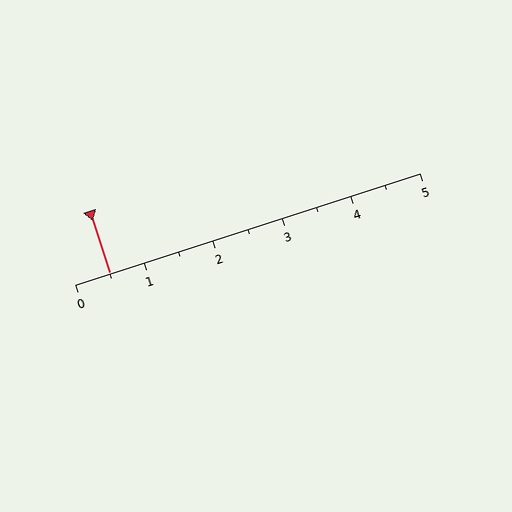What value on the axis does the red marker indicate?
The marker indicates approximately 0.5.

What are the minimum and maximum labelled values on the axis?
The axis runs from 0 to 5.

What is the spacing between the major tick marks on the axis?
The major ticks are spaced 1 apart.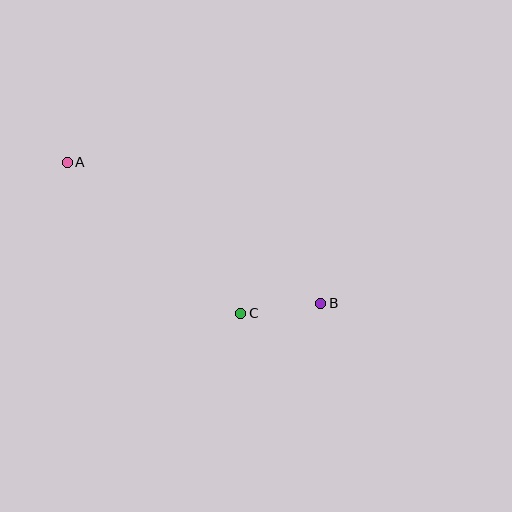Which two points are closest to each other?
Points B and C are closest to each other.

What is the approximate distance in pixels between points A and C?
The distance between A and C is approximately 230 pixels.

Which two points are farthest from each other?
Points A and B are farthest from each other.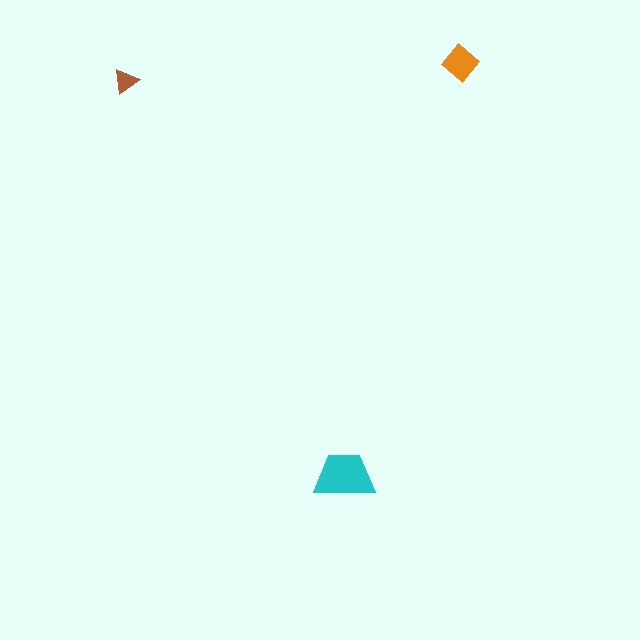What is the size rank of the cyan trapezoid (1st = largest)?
1st.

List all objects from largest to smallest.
The cyan trapezoid, the orange diamond, the brown triangle.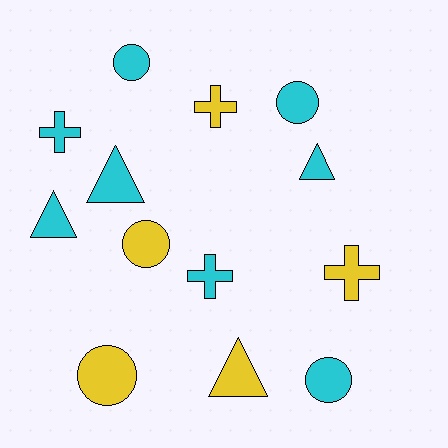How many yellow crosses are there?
There are 2 yellow crosses.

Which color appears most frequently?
Cyan, with 8 objects.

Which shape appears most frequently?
Circle, with 5 objects.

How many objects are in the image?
There are 13 objects.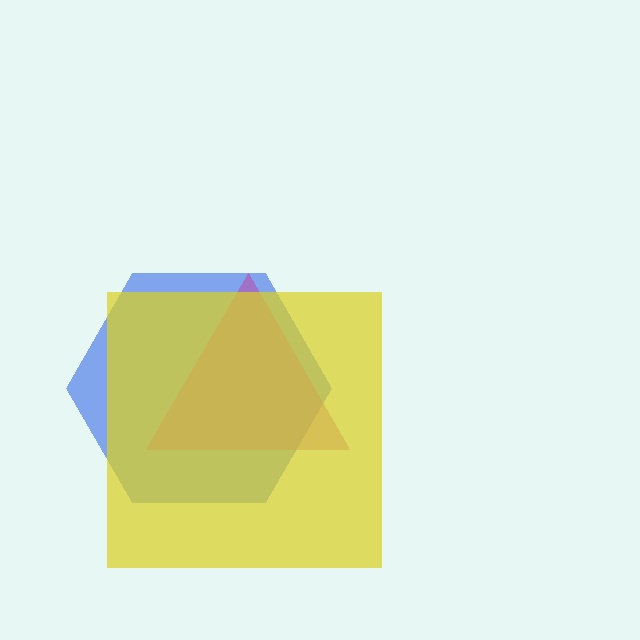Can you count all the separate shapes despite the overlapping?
Yes, there are 3 separate shapes.